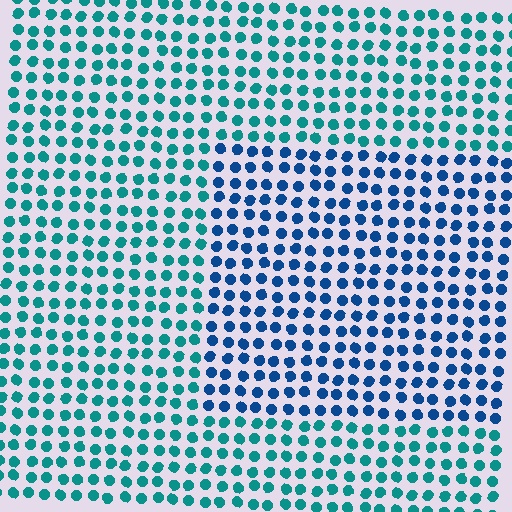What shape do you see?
I see a rectangle.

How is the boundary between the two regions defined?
The boundary is defined purely by a slight shift in hue (about 36 degrees). Spacing, size, and orientation are identical on both sides.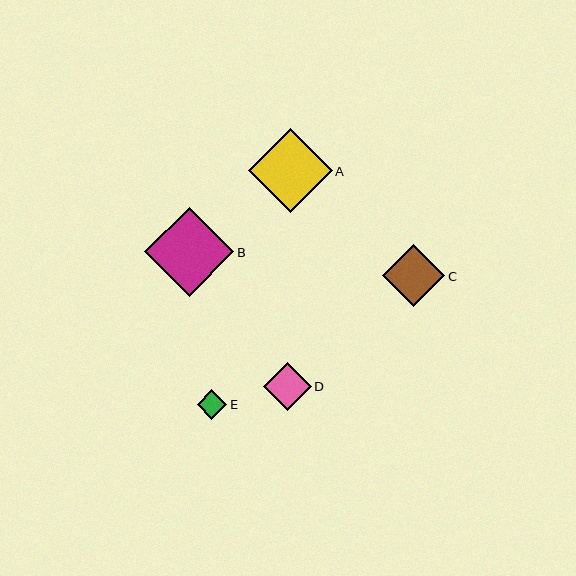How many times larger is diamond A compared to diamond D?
Diamond A is approximately 1.8 times the size of diamond D.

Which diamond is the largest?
Diamond B is the largest with a size of approximately 89 pixels.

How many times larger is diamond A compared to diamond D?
Diamond A is approximately 1.8 times the size of diamond D.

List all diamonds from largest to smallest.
From largest to smallest: B, A, C, D, E.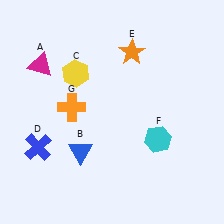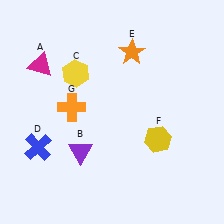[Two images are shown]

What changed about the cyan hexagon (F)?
In Image 1, F is cyan. In Image 2, it changed to yellow.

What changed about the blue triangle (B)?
In Image 1, B is blue. In Image 2, it changed to purple.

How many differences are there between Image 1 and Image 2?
There are 2 differences between the two images.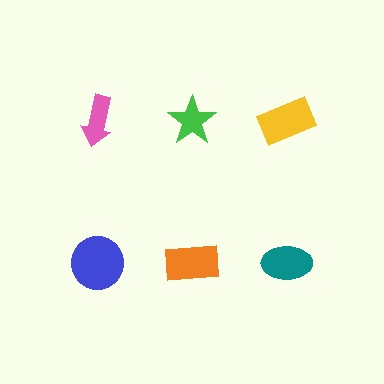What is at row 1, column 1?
A pink arrow.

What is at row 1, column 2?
A green star.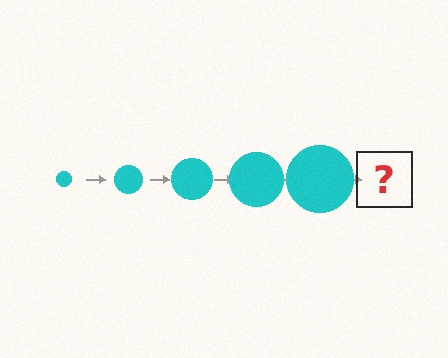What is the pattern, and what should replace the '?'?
The pattern is that the circle gets progressively larger each step. The '?' should be a cyan circle, larger than the previous one.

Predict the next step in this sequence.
The next step is a cyan circle, larger than the previous one.